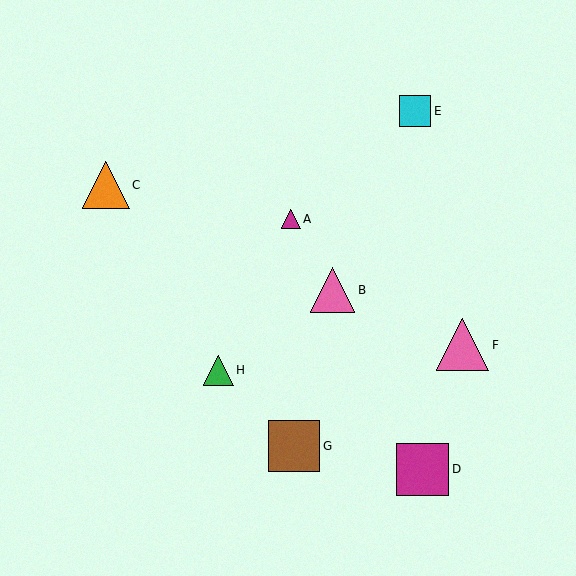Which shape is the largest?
The pink triangle (labeled F) is the largest.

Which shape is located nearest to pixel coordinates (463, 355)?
The pink triangle (labeled F) at (463, 345) is nearest to that location.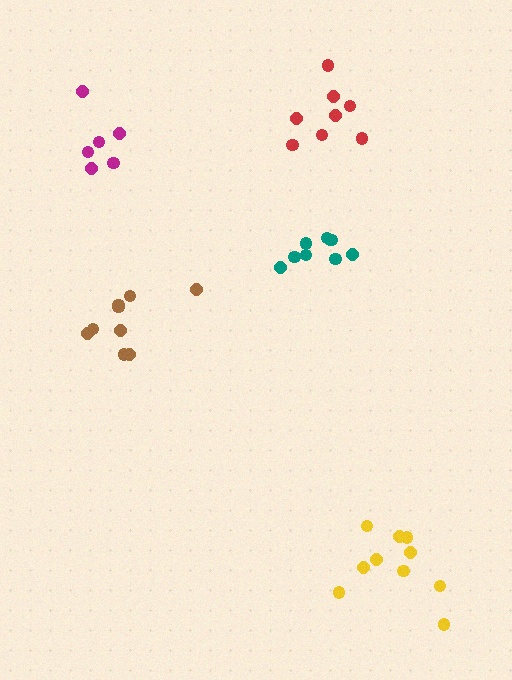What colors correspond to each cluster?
The clusters are colored: magenta, brown, red, teal, yellow.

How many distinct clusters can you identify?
There are 5 distinct clusters.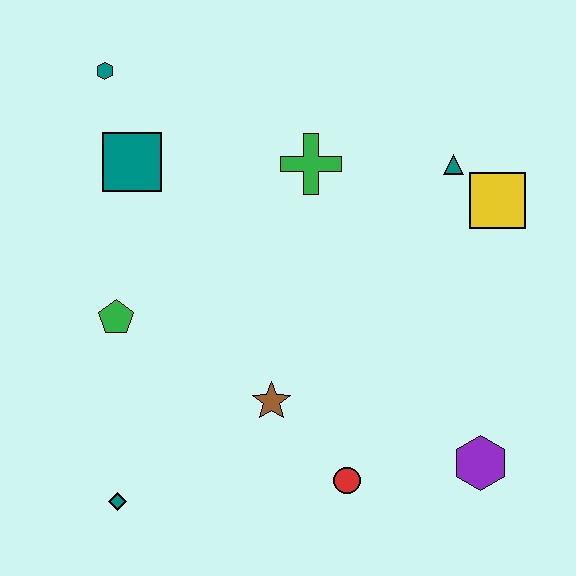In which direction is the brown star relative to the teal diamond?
The brown star is to the right of the teal diamond.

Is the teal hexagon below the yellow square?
No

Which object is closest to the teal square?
The teal hexagon is closest to the teal square.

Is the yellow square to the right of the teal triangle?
Yes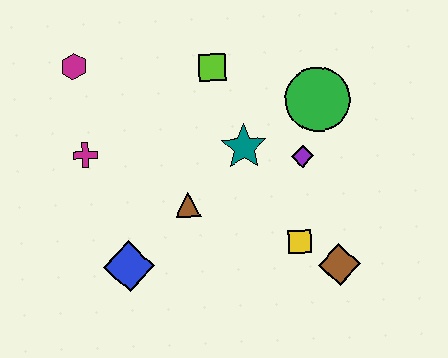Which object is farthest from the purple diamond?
The magenta hexagon is farthest from the purple diamond.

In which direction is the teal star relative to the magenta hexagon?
The teal star is to the right of the magenta hexagon.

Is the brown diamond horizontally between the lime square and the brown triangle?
No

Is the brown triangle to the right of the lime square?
No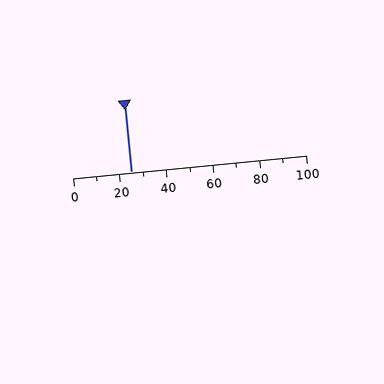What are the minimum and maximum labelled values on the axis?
The axis runs from 0 to 100.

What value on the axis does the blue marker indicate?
The marker indicates approximately 25.